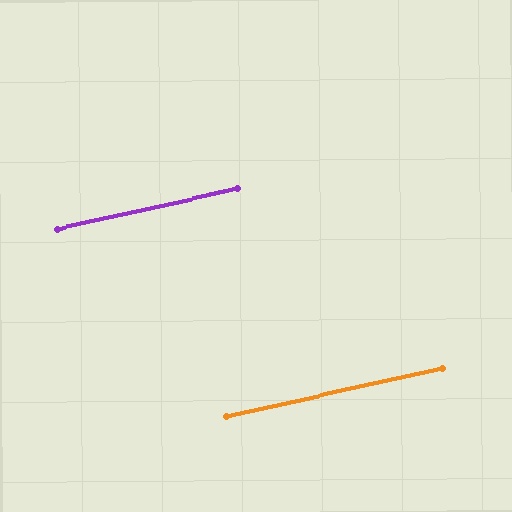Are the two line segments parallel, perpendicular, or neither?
Parallel — their directions differ by only 0.0°.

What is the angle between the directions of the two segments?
Approximately 0 degrees.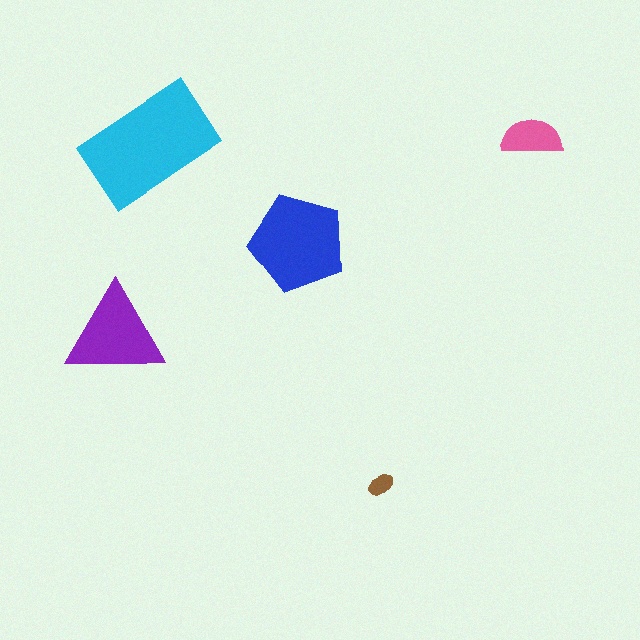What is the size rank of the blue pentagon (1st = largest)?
2nd.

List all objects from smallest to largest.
The brown ellipse, the pink semicircle, the purple triangle, the blue pentagon, the cyan rectangle.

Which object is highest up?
The pink semicircle is topmost.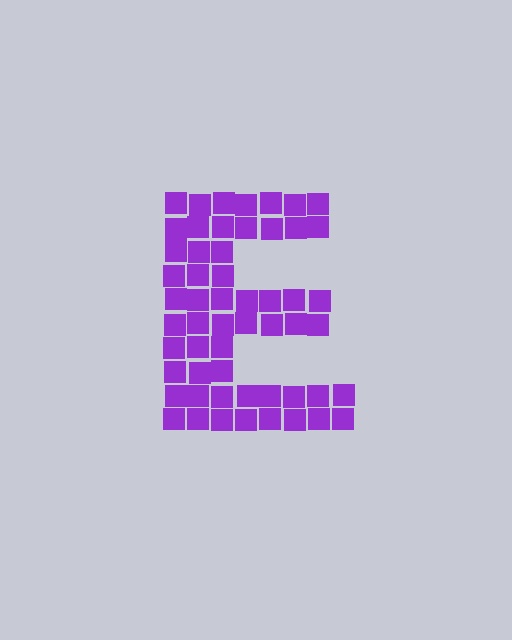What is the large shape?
The large shape is the letter E.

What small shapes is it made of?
It is made of small squares.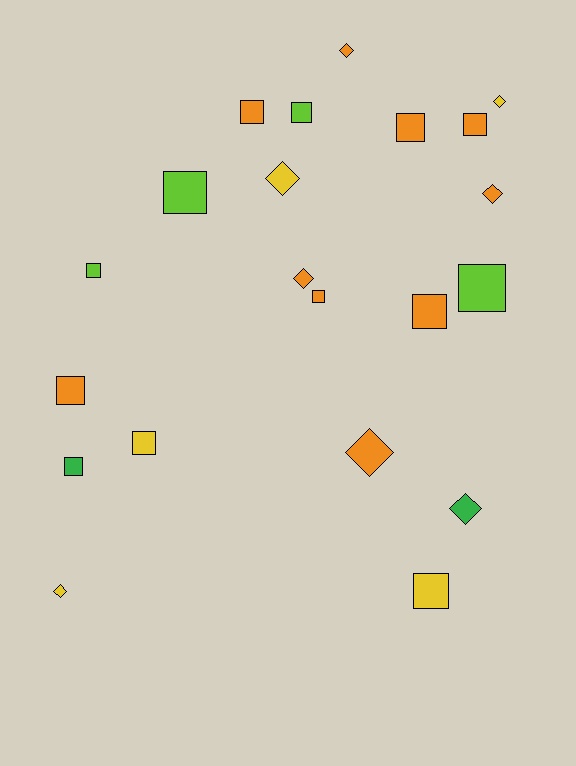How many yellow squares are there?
There are 2 yellow squares.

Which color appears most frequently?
Orange, with 10 objects.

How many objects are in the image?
There are 21 objects.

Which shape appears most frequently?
Square, with 13 objects.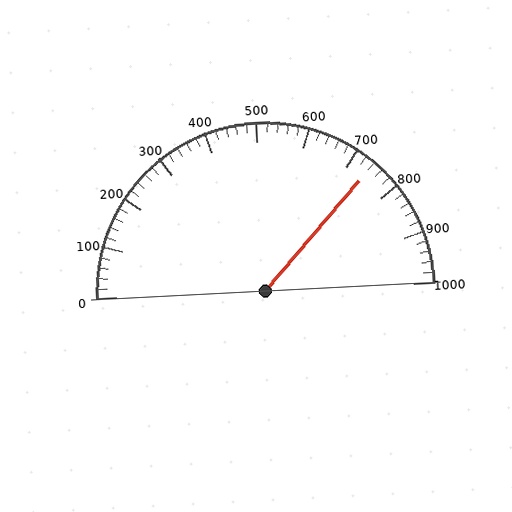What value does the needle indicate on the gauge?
The needle indicates approximately 740.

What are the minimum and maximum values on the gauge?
The gauge ranges from 0 to 1000.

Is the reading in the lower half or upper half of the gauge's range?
The reading is in the upper half of the range (0 to 1000).